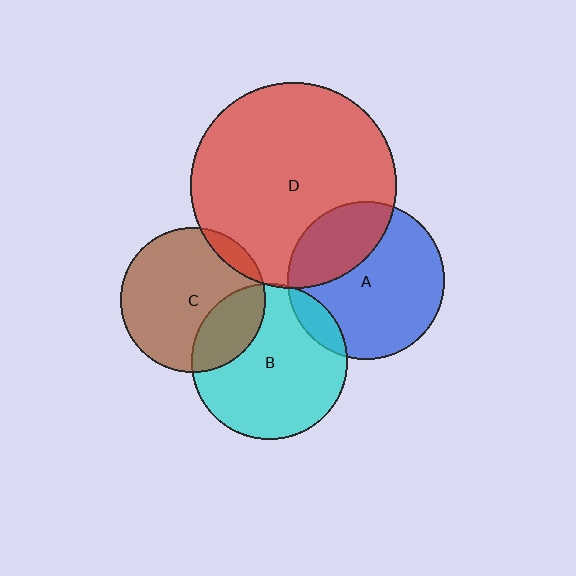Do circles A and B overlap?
Yes.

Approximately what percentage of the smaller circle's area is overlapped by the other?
Approximately 10%.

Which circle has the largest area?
Circle D (red).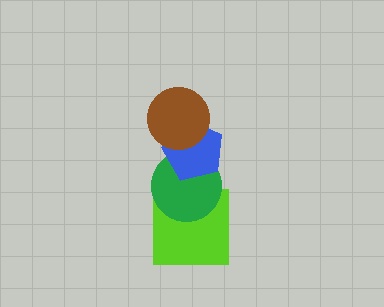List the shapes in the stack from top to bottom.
From top to bottom: the brown circle, the blue pentagon, the green circle, the lime square.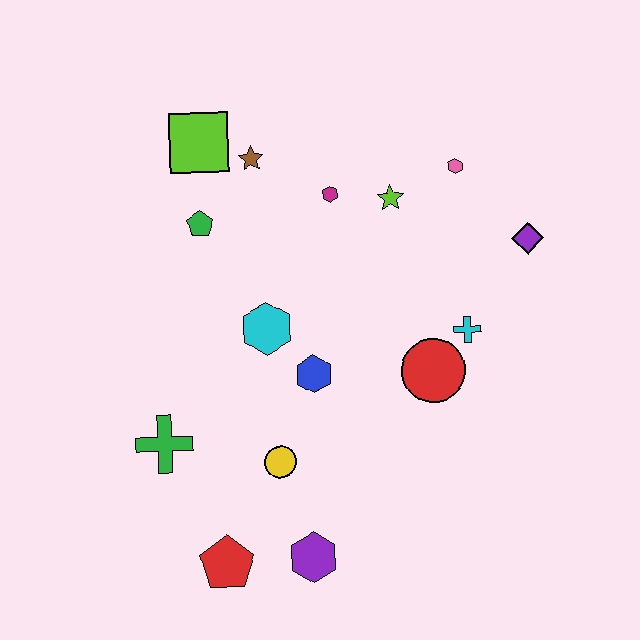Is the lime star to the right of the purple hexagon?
Yes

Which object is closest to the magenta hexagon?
The lime star is closest to the magenta hexagon.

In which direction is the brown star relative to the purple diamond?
The brown star is to the left of the purple diamond.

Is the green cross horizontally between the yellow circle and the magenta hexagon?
No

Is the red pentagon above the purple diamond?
No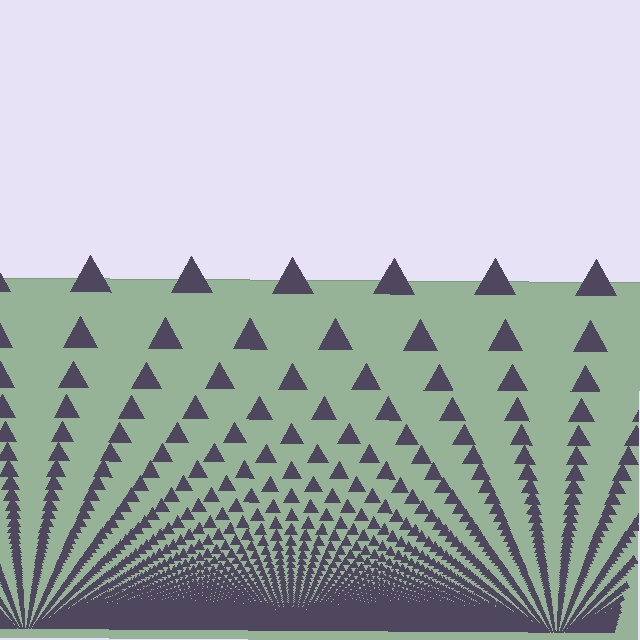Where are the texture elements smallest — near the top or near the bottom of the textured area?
Near the bottom.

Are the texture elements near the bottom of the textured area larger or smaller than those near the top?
Smaller. The gradient is inverted — elements near the bottom are smaller and denser.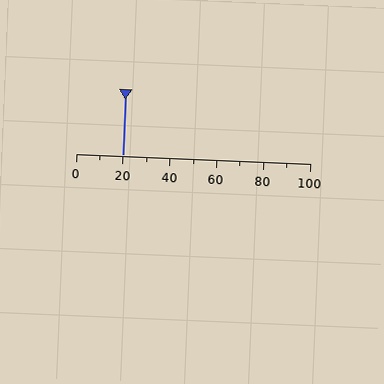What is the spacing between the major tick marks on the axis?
The major ticks are spaced 20 apart.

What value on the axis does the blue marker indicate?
The marker indicates approximately 20.